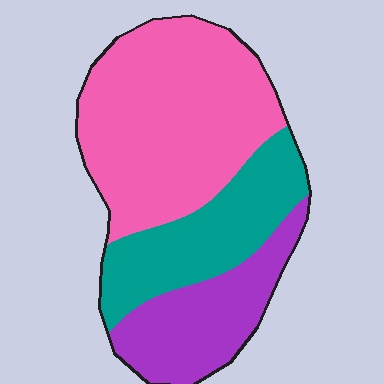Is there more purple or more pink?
Pink.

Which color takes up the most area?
Pink, at roughly 50%.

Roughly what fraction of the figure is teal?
Teal covers around 25% of the figure.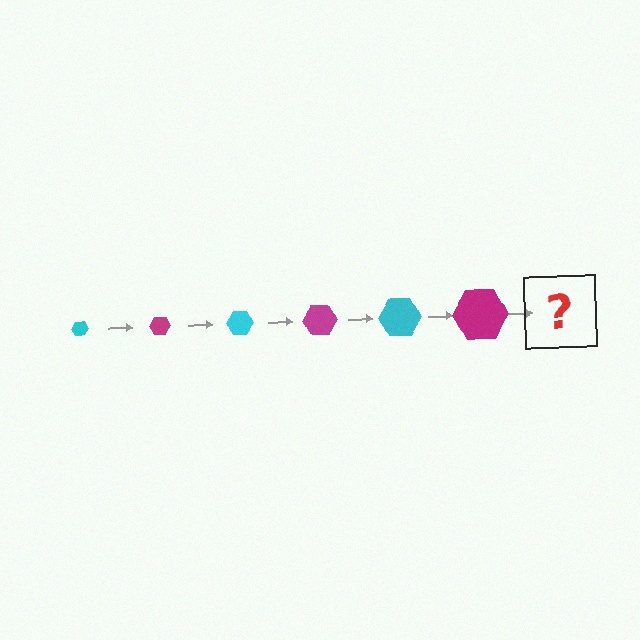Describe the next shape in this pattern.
It should be a cyan hexagon, larger than the previous one.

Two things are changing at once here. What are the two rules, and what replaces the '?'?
The two rules are that the hexagon grows larger each step and the color cycles through cyan and magenta. The '?' should be a cyan hexagon, larger than the previous one.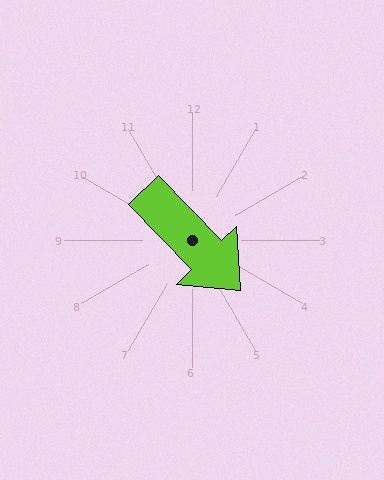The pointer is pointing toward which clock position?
Roughly 5 o'clock.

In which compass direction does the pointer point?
Southeast.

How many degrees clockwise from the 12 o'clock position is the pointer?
Approximately 136 degrees.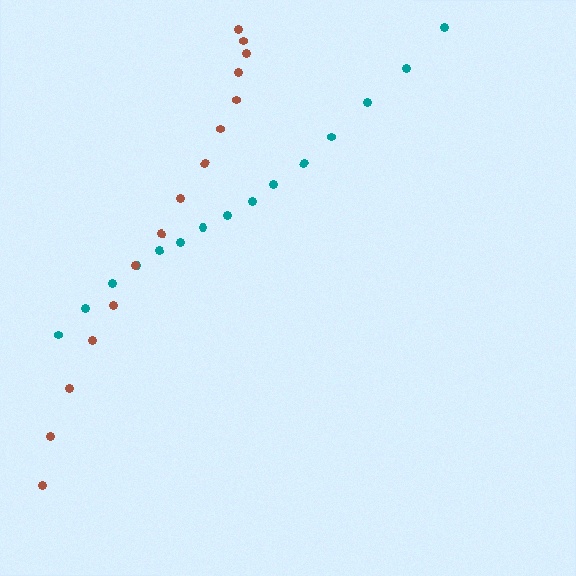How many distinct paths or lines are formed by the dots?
There are 2 distinct paths.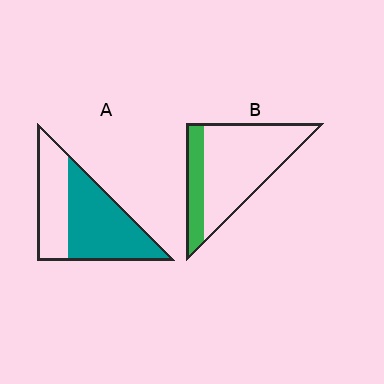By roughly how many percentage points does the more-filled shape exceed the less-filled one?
By roughly 35 percentage points (A over B).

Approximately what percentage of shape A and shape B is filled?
A is approximately 60% and B is approximately 25%.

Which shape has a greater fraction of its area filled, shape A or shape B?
Shape A.